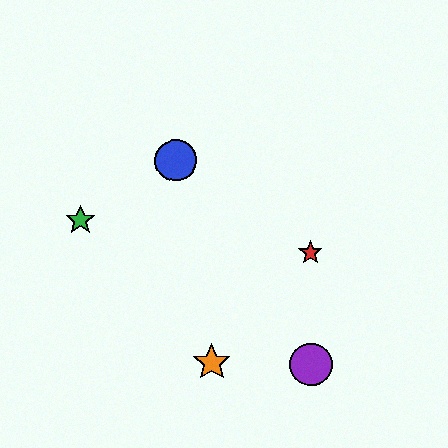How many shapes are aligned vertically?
3 shapes (the red star, the yellow star, the purple circle) are aligned vertically.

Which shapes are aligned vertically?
The red star, the yellow star, the purple circle are aligned vertically.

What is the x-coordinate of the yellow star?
The yellow star is at x≈312.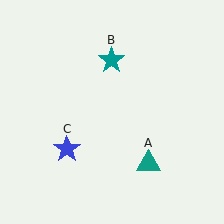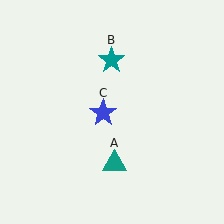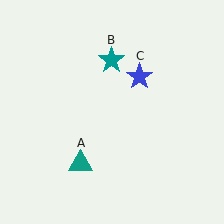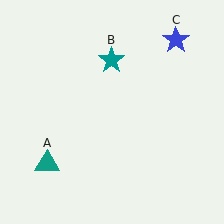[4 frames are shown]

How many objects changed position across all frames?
2 objects changed position: teal triangle (object A), blue star (object C).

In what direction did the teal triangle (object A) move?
The teal triangle (object A) moved left.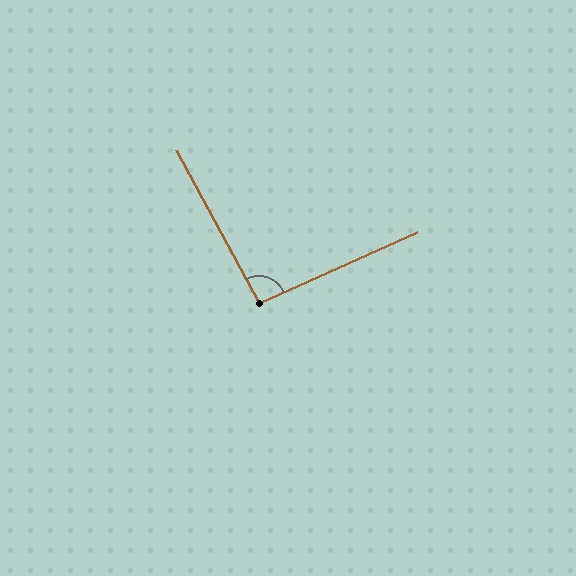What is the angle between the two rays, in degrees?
Approximately 94 degrees.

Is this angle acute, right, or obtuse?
It is approximately a right angle.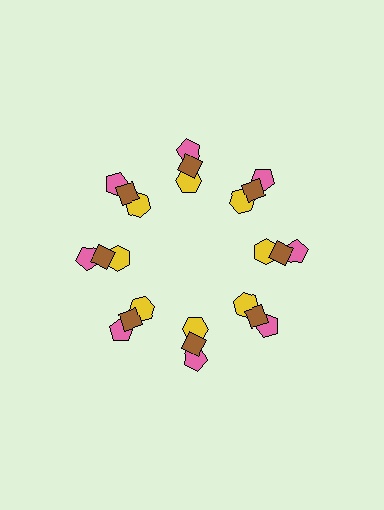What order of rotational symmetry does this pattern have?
This pattern has 8-fold rotational symmetry.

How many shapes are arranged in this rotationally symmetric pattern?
There are 24 shapes, arranged in 8 groups of 3.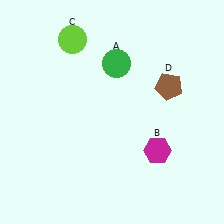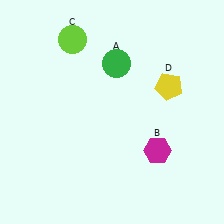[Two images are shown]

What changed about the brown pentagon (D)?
In Image 1, D is brown. In Image 2, it changed to yellow.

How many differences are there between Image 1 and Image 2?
There is 1 difference between the two images.